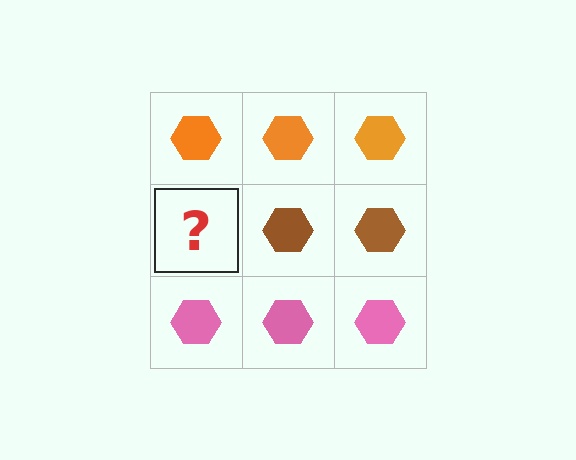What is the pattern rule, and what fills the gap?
The rule is that each row has a consistent color. The gap should be filled with a brown hexagon.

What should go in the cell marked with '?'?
The missing cell should contain a brown hexagon.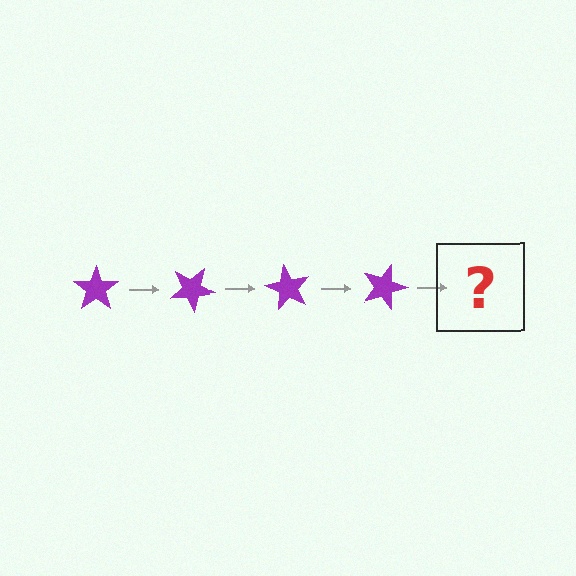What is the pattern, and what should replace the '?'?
The pattern is that the star rotates 30 degrees each step. The '?' should be a purple star rotated 120 degrees.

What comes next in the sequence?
The next element should be a purple star rotated 120 degrees.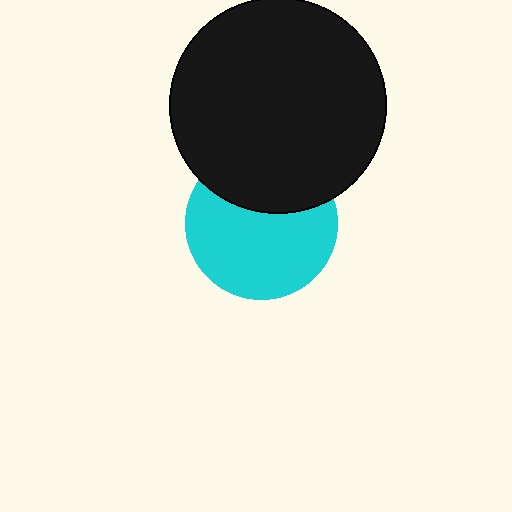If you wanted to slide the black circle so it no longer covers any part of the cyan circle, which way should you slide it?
Slide it up — that is the most direct way to separate the two shapes.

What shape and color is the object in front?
The object in front is a black circle.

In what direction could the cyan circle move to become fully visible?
The cyan circle could move down. That would shift it out from behind the black circle entirely.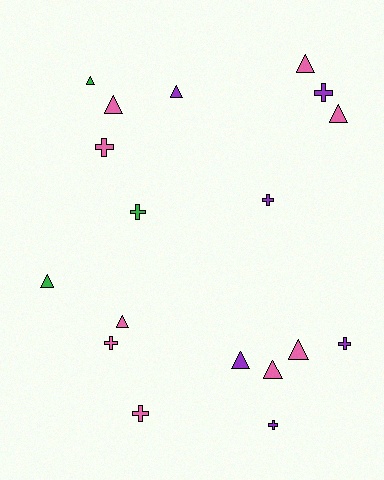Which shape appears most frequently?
Triangle, with 10 objects.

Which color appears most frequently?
Pink, with 9 objects.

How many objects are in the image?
There are 18 objects.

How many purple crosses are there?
There are 4 purple crosses.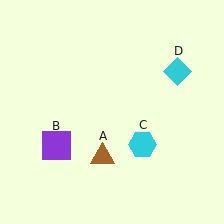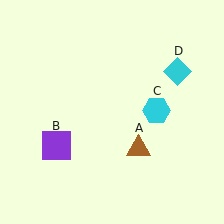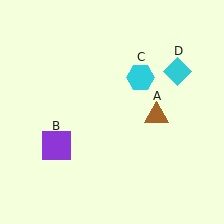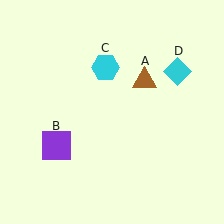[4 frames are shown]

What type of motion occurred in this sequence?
The brown triangle (object A), cyan hexagon (object C) rotated counterclockwise around the center of the scene.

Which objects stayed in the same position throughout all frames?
Purple square (object B) and cyan diamond (object D) remained stationary.